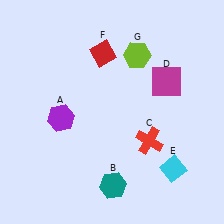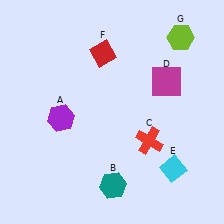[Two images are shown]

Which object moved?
The lime hexagon (G) moved right.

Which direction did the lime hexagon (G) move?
The lime hexagon (G) moved right.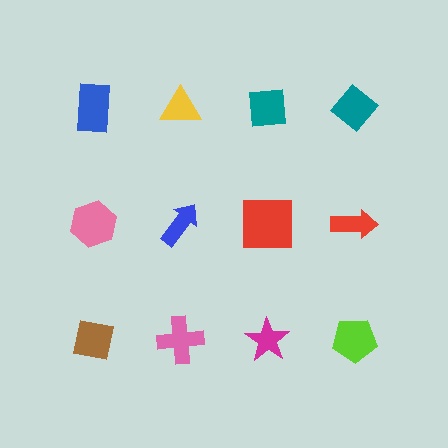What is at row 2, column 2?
A blue arrow.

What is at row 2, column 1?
A pink hexagon.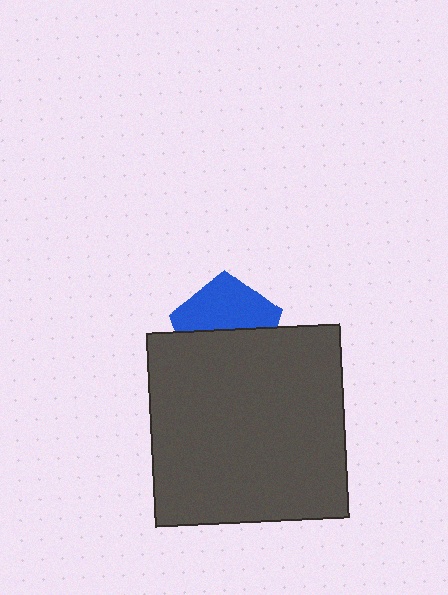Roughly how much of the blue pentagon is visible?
About half of it is visible (roughly 50%).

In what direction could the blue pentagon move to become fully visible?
The blue pentagon could move up. That would shift it out from behind the dark gray square entirely.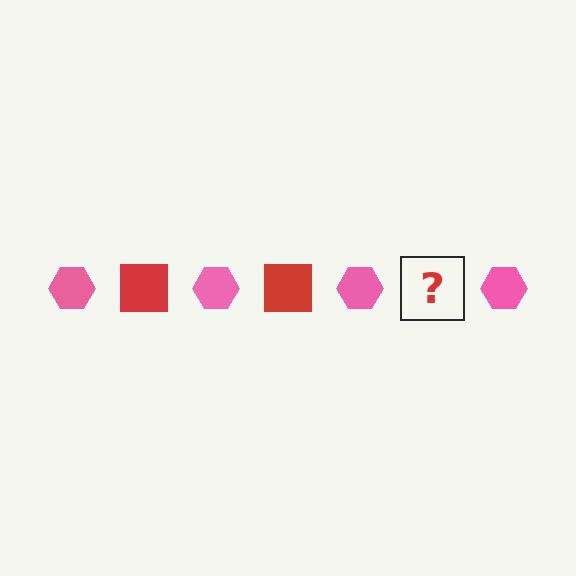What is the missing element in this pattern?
The missing element is a red square.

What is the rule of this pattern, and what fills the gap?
The rule is that the pattern alternates between pink hexagon and red square. The gap should be filled with a red square.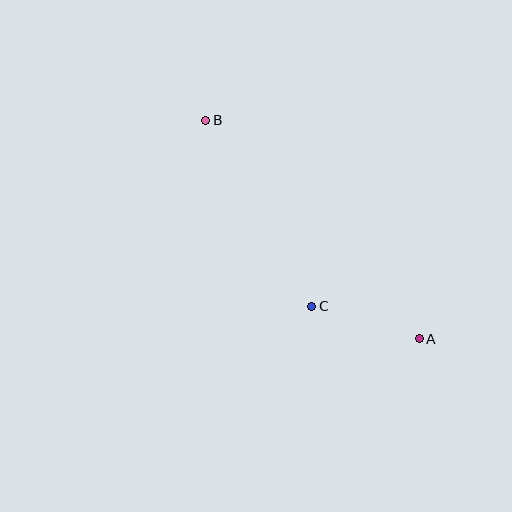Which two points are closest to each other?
Points A and C are closest to each other.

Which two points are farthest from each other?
Points A and B are farthest from each other.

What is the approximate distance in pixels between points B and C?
The distance between B and C is approximately 214 pixels.